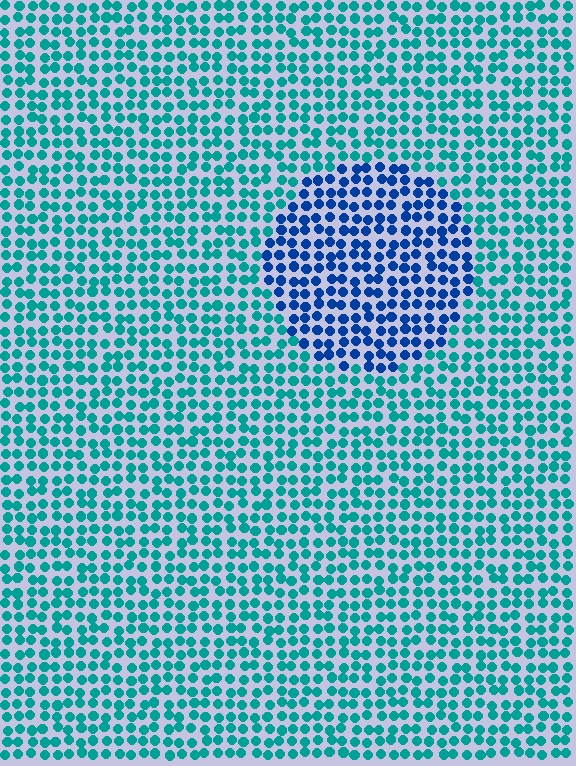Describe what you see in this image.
The image is filled with small teal elements in a uniform arrangement. A circle-shaped region is visible where the elements are tinted to a slightly different hue, forming a subtle color boundary.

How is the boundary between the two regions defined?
The boundary is defined purely by a slight shift in hue (about 41 degrees). Spacing, size, and orientation are identical on both sides.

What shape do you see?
I see a circle.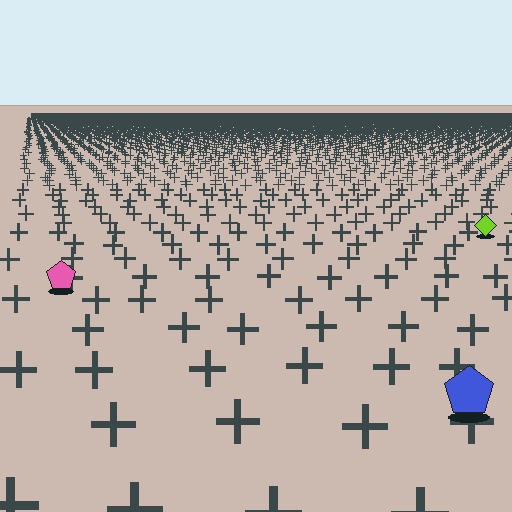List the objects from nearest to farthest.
From nearest to farthest: the blue pentagon, the pink pentagon, the lime diamond.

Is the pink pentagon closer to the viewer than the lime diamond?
Yes. The pink pentagon is closer — you can tell from the texture gradient: the ground texture is coarser near it.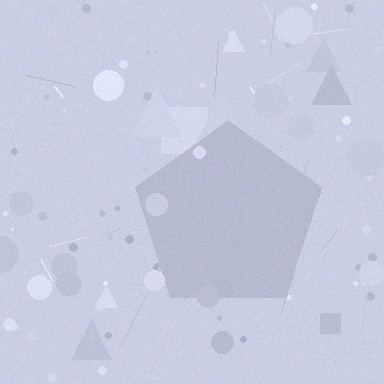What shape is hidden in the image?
A pentagon is hidden in the image.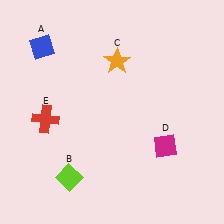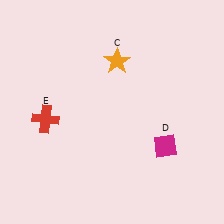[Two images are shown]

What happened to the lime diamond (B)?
The lime diamond (B) was removed in Image 2. It was in the bottom-left area of Image 1.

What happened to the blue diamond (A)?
The blue diamond (A) was removed in Image 2. It was in the top-left area of Image 1.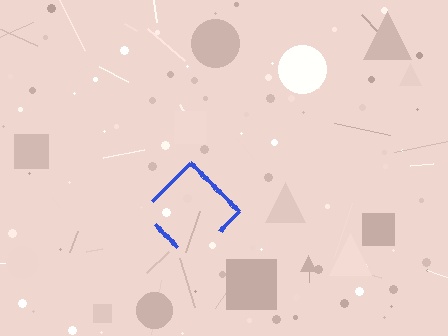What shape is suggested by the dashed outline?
The dashed outline suggests a diamond.